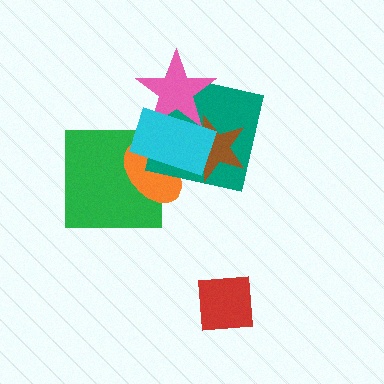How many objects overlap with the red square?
0 objects overlap with the red square.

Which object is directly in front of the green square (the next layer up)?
The orange ellipse is directly in front of the green square.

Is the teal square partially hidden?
Yes, it is partially covered by another shape.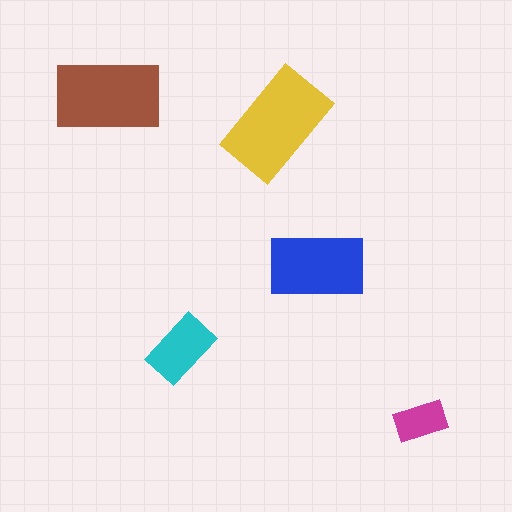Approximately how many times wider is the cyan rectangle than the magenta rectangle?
About 1.5 times wider.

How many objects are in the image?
There are 5 objects in the image.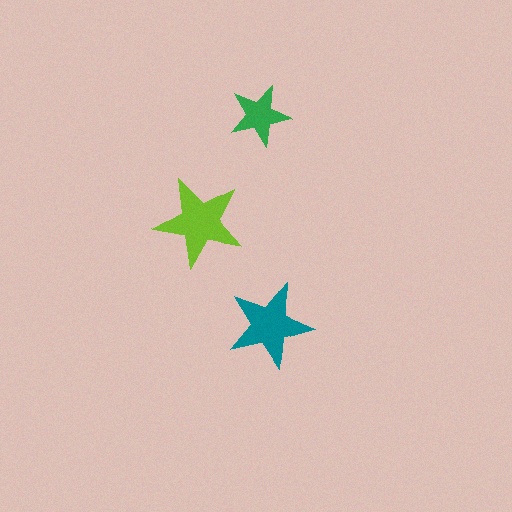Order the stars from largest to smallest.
the lime one, the teal one, the green one.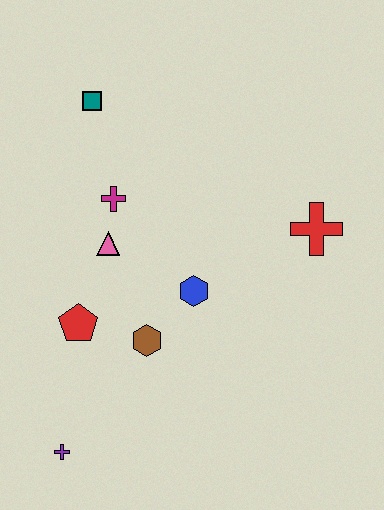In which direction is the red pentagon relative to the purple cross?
The red pentagon is above the purple cross.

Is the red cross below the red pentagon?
No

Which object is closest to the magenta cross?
The pink triangle is closest to the magenta cross.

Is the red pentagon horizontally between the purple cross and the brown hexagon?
Yes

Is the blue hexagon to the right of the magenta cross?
Yes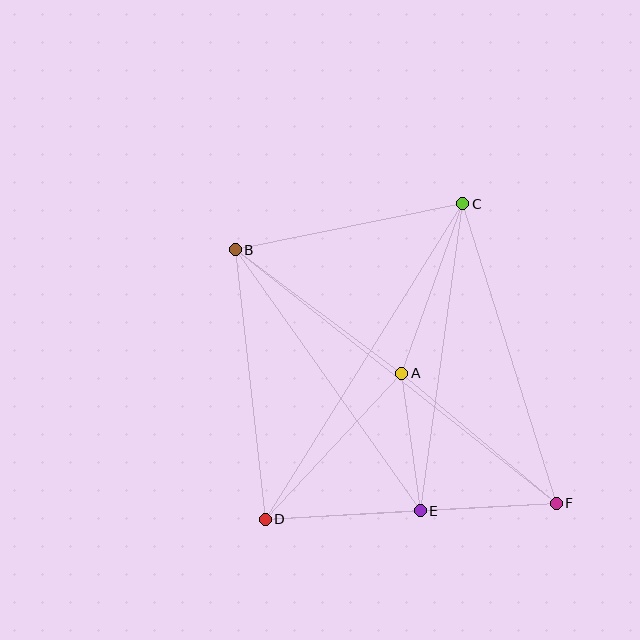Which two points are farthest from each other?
Points B and F are farthest from each other.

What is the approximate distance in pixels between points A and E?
The distance between A and E is approximately 139 pixels.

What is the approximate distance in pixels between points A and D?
The distance between A and D is approximately 200 pixels.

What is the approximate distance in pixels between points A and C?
The distance between A and C is approximately 180 pixels.